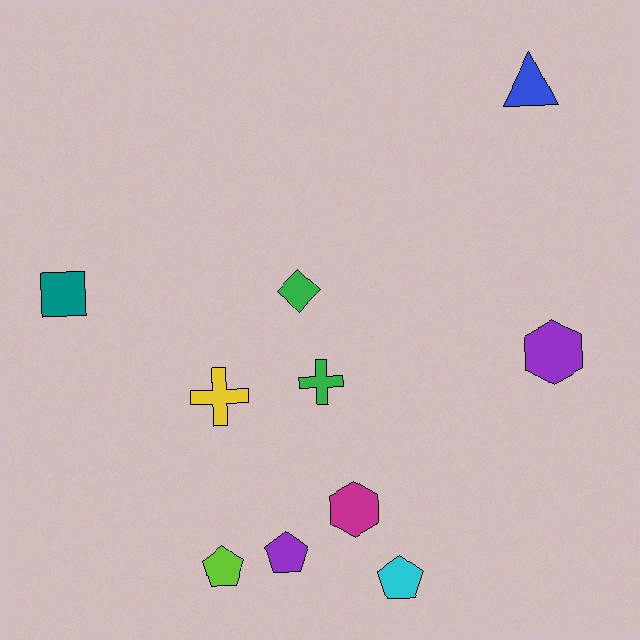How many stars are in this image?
There are no stars.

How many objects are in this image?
There are 10 objects.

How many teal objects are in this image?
There is 1 teal object.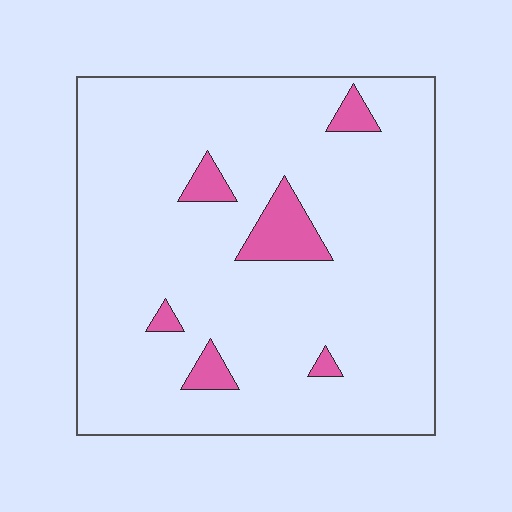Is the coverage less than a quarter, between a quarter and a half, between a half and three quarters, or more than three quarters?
Less than a quarter.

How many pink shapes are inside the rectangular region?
6.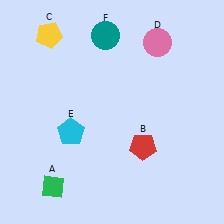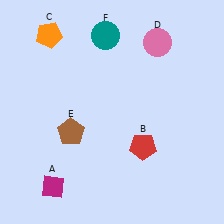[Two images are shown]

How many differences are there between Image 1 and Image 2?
There are 3 differences between the two images.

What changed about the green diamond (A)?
In Image 1, A is green. In Image 2, it changed to magenta.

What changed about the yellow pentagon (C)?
In Image 1, C is yellow. In Image 2, it changed to orange.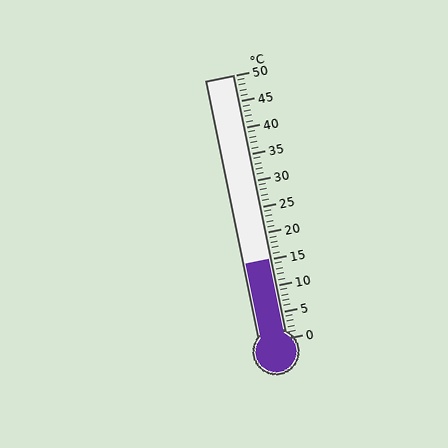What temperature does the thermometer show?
The thermometer shows approximately 15°C.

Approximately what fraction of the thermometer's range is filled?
The thermometer is filled to approximately 30% of its range.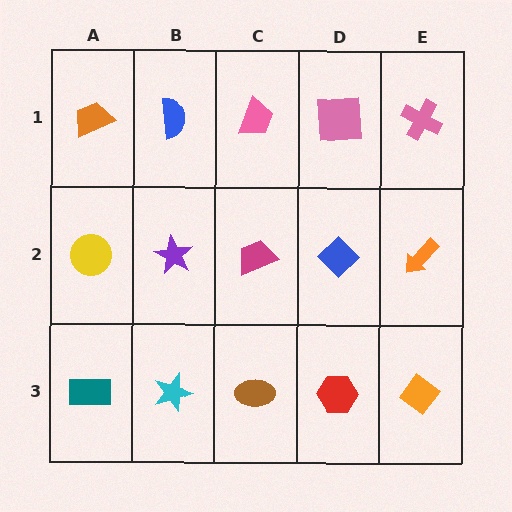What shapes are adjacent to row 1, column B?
A purple star (row 2, column B), an orange trapezoid (row 1, column A), a pink trapezoid (row 1, column C).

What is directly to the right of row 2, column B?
A magenta trapezoid.